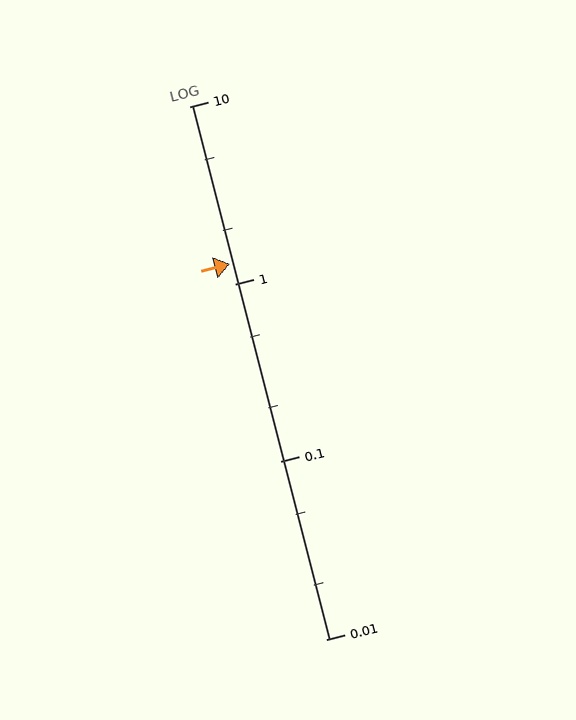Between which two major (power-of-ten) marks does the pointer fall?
The pointer is between 1 and 10.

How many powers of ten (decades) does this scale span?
The scale spans 3 decades, from 0.01 to 10.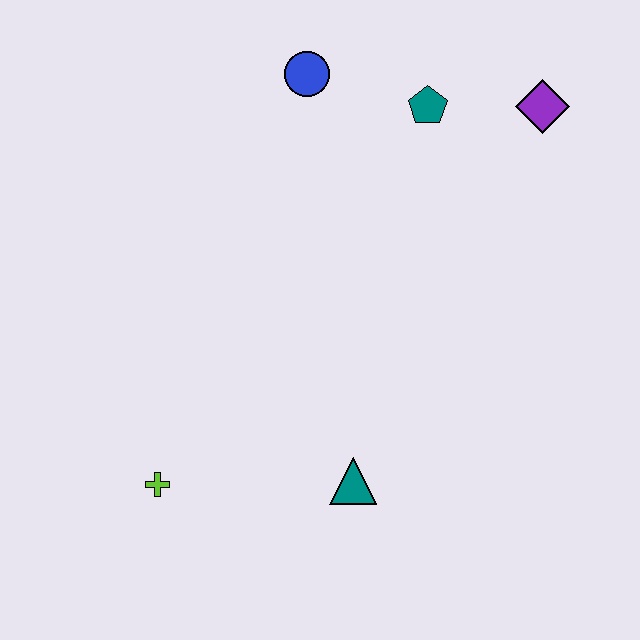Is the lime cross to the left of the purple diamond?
Yes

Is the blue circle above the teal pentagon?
Yes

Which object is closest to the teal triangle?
The lime cross is closest to the teal triangle.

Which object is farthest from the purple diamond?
The lime cross is farthest from the purple diamond.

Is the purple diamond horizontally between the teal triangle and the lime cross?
No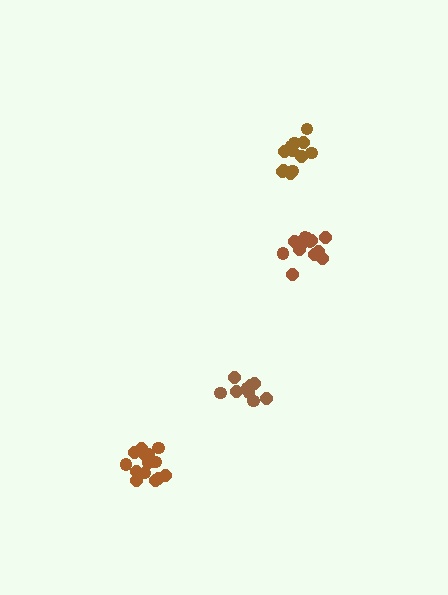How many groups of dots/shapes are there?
There are 4 groups.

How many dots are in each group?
Group 1: 14 dots, Group 2: 14 dots, Group 3: 9 dots, Group 4: 13 dots (50 total).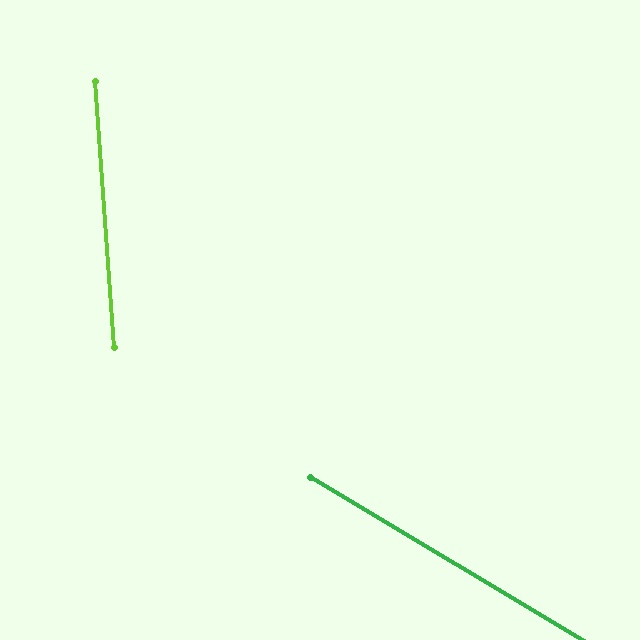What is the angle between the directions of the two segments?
Approximately 55 degrees.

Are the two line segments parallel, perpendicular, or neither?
Neither parallel nor perpendicular — they differ by about 55°.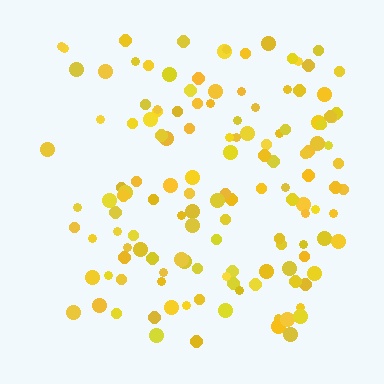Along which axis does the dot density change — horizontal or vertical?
Horizontal.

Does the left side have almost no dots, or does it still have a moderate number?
Still a moderate number, just noticeably fewer than the right.